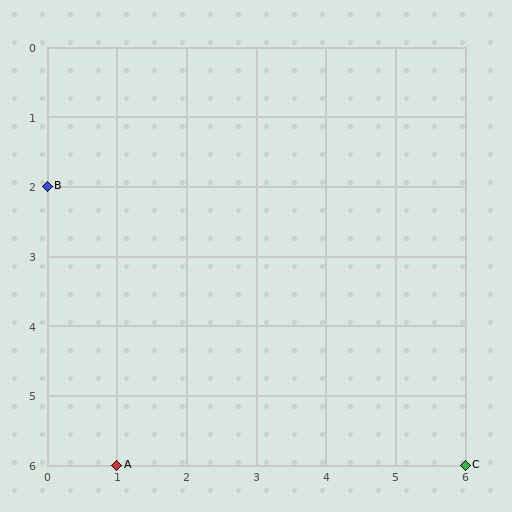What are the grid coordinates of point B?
Point B is at grid coordinates (0, 2).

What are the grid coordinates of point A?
Point A is at grid coordinates (1, 6).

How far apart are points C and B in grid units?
Points C and B are 6 columns and 4 rows apart (about 7.2 grid units diagonally).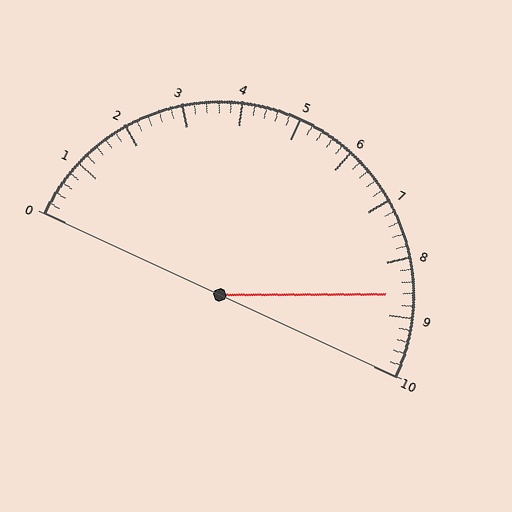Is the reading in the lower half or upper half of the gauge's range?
The reading is in the upper half of the range (0 to 10).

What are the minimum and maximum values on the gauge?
The gauge ranges from 0 to 10.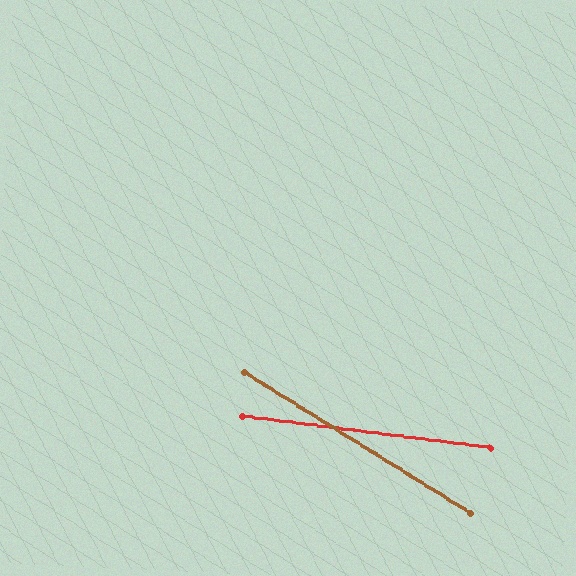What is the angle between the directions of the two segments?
Approximately 25 degrees.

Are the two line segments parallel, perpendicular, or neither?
Neither parallel nor perpendicular — they differ by about 25°.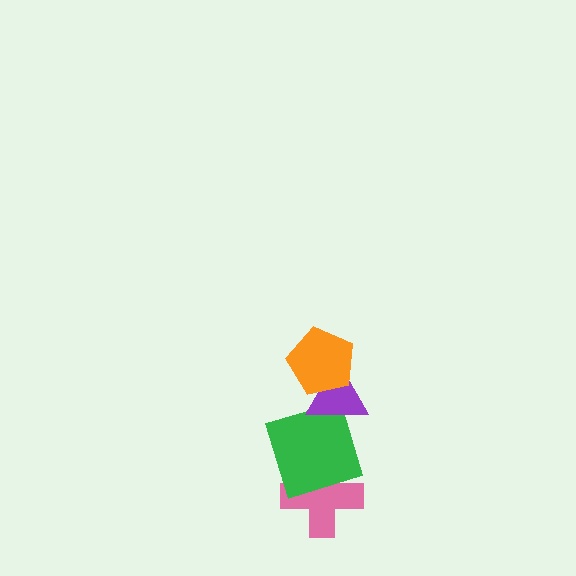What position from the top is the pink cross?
The pink cross is 4th from the top.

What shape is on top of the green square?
The purple triangle is on top of the green square.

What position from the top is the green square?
The green square is 3rd from the top.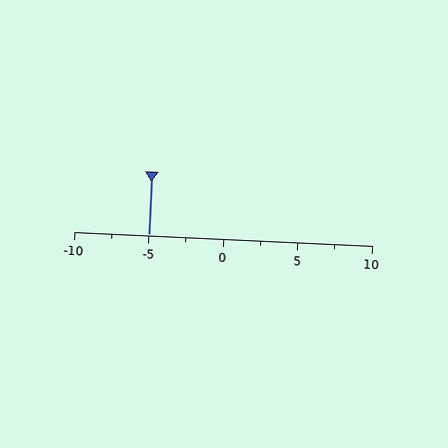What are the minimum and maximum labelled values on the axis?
The axis runs from -10 to 10.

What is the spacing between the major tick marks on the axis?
The major ticks are spaced 5 apart.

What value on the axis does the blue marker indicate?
The marker indicates approximately -5.